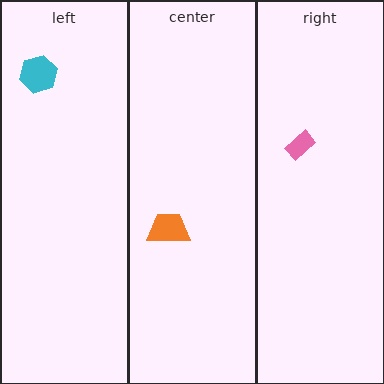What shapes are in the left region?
The cyan hexagon.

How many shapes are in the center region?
1.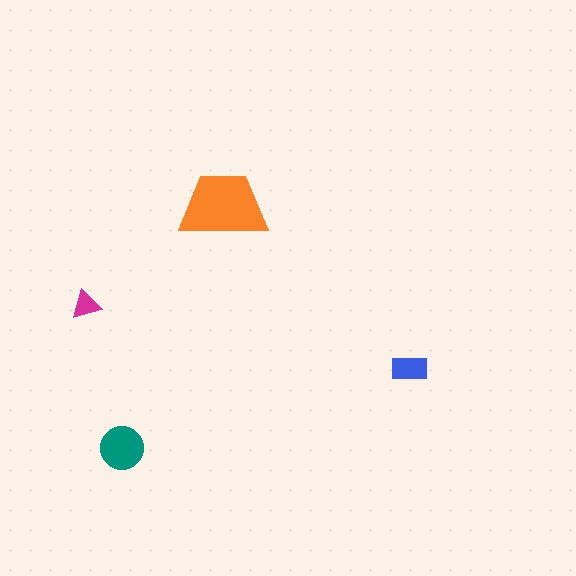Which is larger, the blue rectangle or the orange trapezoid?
The orange trapezoid.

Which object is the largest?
The orange trapezoid.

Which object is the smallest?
The magenta triangle.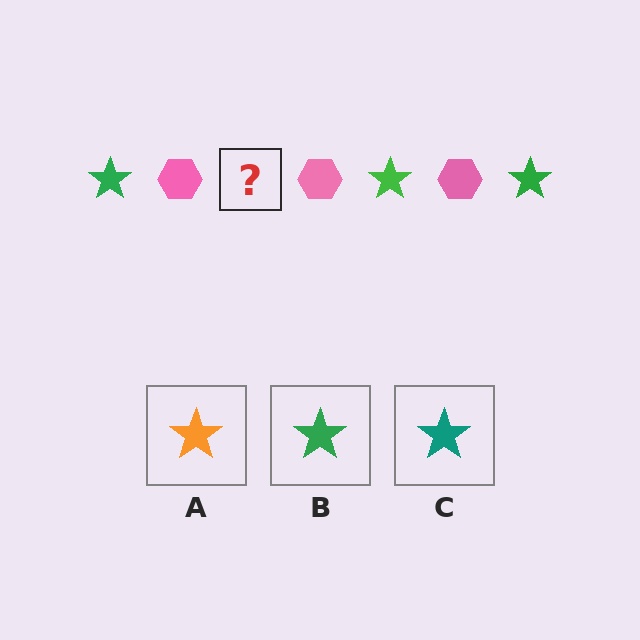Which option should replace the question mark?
Option B.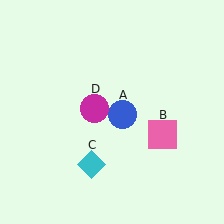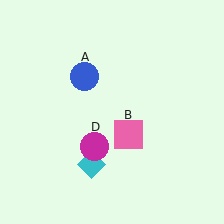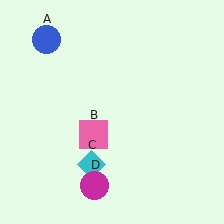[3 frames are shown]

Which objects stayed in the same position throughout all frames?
Cyan diamond (object C) remained stationary.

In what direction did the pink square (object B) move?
The pink square (object B) moved left.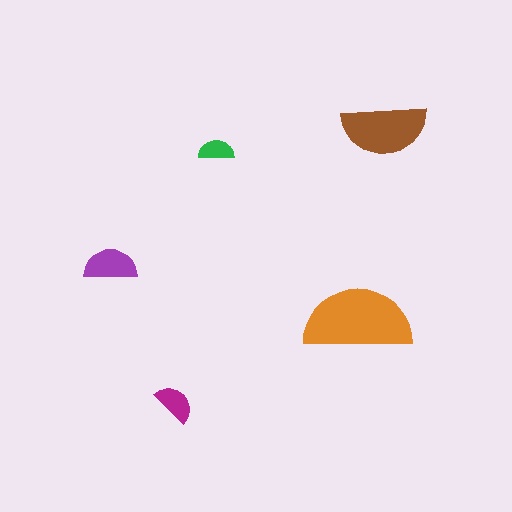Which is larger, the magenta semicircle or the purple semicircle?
The purple one.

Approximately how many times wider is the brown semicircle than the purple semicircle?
About 1.5 times wider.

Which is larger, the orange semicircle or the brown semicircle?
The orange one.